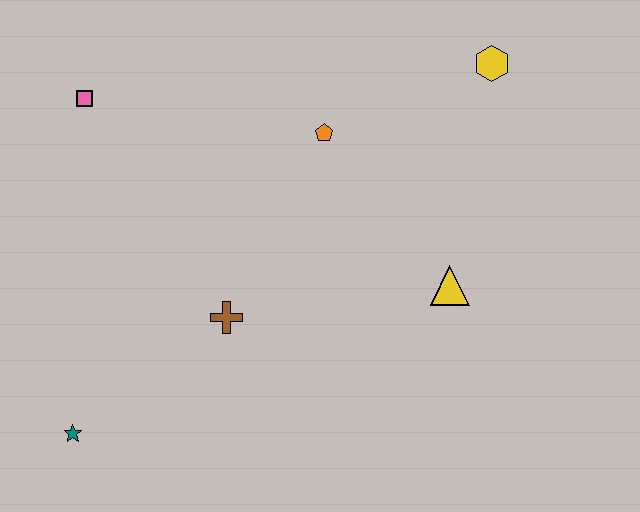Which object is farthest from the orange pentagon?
The teal star is farthest from the orange pentagon.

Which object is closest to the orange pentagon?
The yellow hexagon is closest to the orange pentagon.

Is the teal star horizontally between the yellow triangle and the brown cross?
No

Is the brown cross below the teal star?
No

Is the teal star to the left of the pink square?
Yes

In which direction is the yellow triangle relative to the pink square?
The yellow triangle is to the right of the pink square.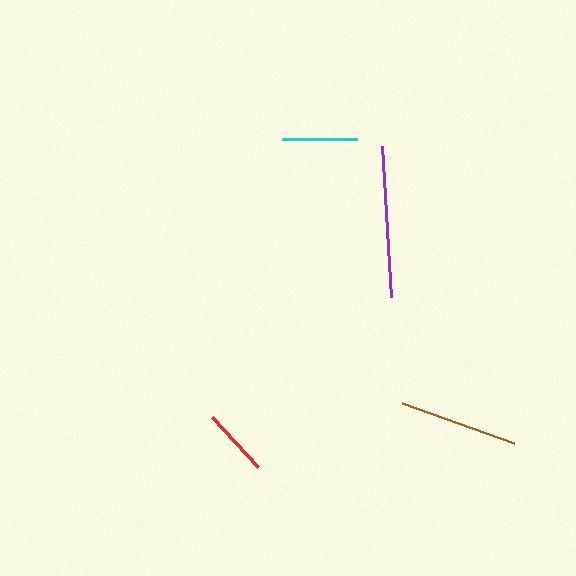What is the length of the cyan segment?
The cyan segment is approximately 75 pixels long.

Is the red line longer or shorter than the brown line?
The brown line is longer than the red line.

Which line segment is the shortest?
The red line is the shortest at approximately 68 pixels.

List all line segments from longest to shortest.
From longest to shortest: purple, brown, cyan, red.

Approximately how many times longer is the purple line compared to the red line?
The purple line is approximately 2.2 times the length of the red line.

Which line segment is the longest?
The purple line is the longest at approximately 151 pixels.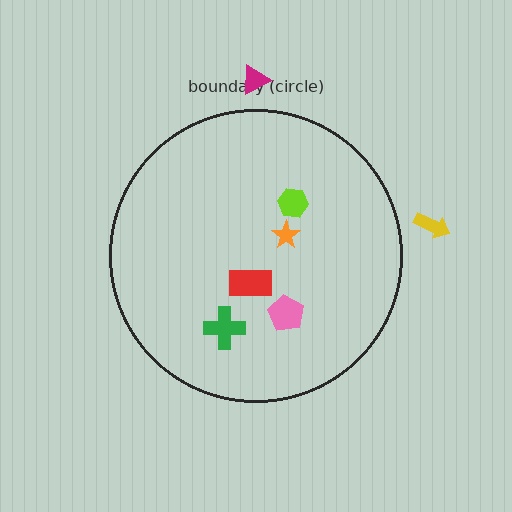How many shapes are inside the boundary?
5 inside, 2 outside.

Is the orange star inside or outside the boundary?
Inside.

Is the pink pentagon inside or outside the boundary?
Inside.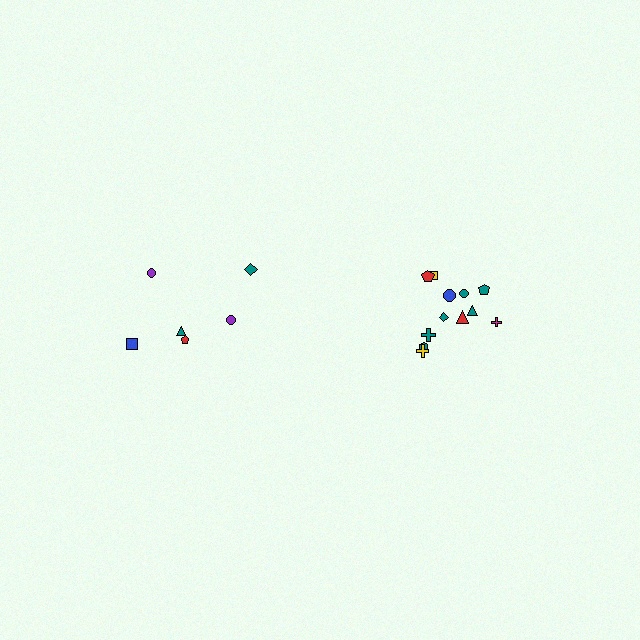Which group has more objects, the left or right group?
The right group.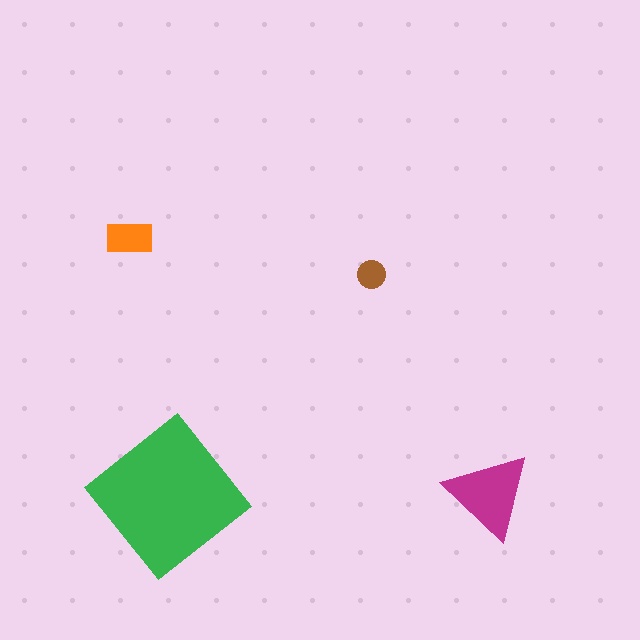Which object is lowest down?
The green diamond is bottommost.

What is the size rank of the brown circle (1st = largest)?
4th.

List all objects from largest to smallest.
The green diamond, the magenta triangle, the orange rectangle, the brown circle.